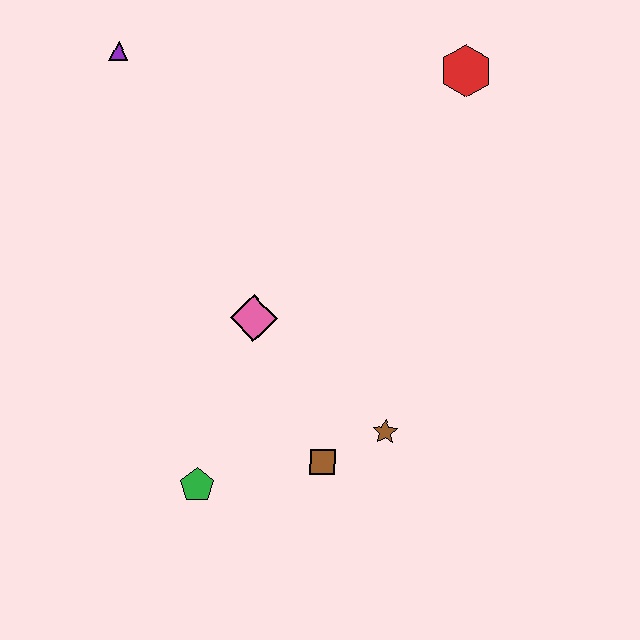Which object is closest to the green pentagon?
The brown square is closest to the green pentagon.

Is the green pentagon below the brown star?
Yes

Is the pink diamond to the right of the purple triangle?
Yes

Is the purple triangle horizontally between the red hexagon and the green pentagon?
No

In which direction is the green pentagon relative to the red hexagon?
The green pentagon is below the red hexagon.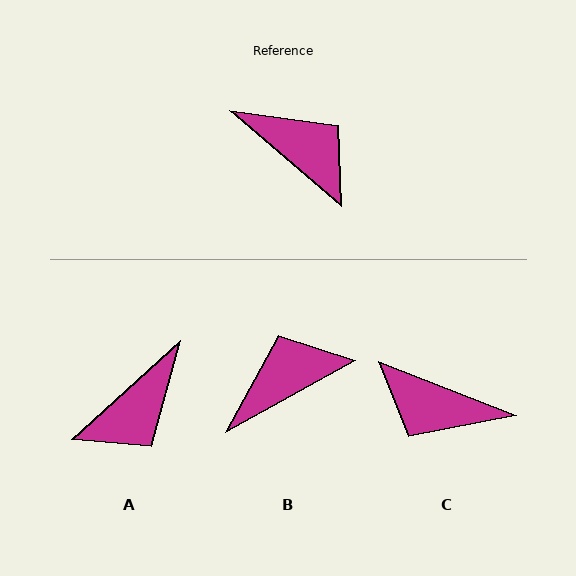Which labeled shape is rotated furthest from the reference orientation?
C, about 161 degrees away.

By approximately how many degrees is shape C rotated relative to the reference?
Approximately 161 degrees clockwise.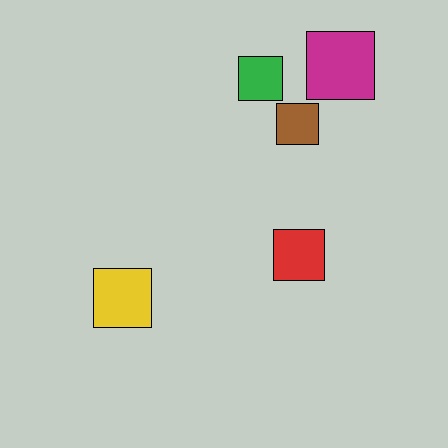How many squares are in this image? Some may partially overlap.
There are 5 squares.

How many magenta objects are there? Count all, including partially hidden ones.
There is 1 magenta object.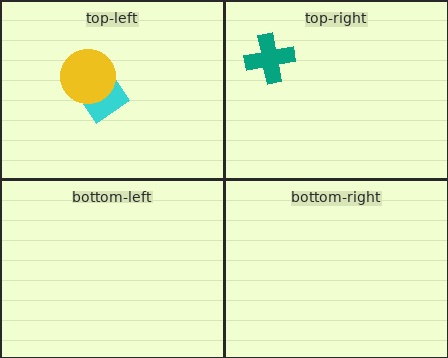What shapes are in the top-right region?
The teal cross.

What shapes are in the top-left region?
The cyan diamond, the yellow circle.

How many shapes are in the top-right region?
1.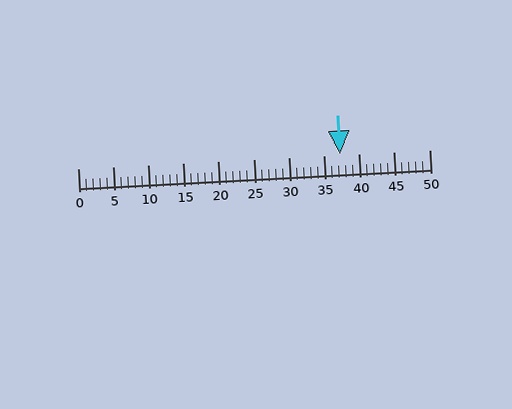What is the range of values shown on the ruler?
The ruler shows values from 0 to 50.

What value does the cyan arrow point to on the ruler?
The cyan arrow points to approximately 37.